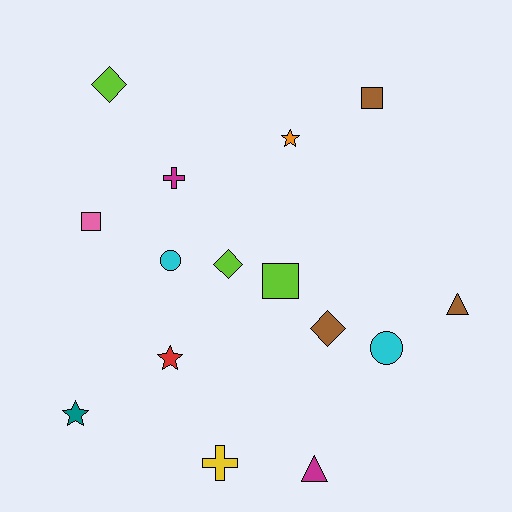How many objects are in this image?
There are 15 objects.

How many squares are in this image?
There are 3 squares.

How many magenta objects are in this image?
There are 2 magenta objects.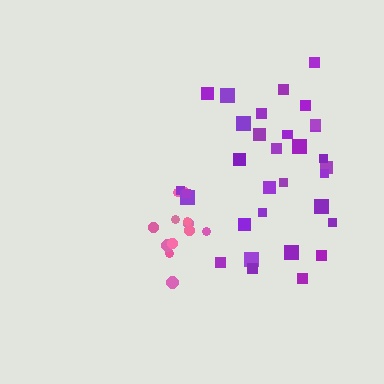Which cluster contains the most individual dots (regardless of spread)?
Purple (33).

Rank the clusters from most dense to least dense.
pink, purple.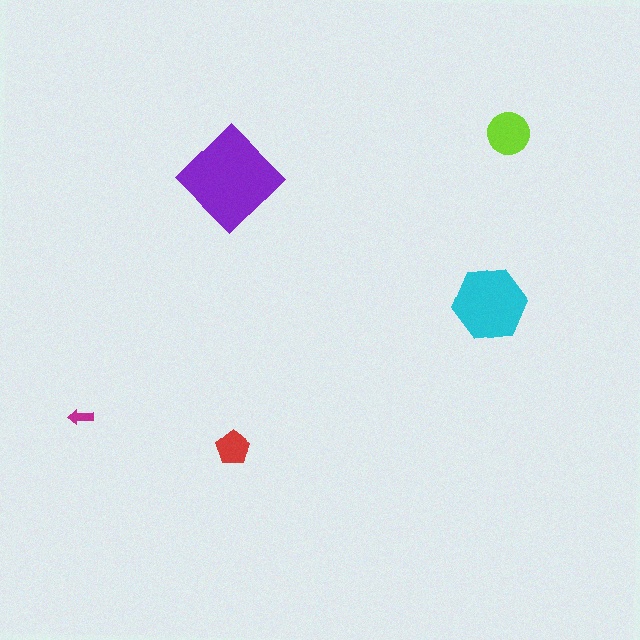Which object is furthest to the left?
The magenta arrow is leftmost.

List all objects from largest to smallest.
The purple diamond, the cyan hexagon, the lime circle, the red pentagon, the magenta arrow.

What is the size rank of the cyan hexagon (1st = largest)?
2nd.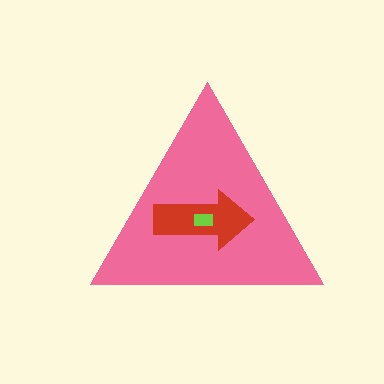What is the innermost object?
The lime rectangle.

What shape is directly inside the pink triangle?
The red arrow.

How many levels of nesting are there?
3.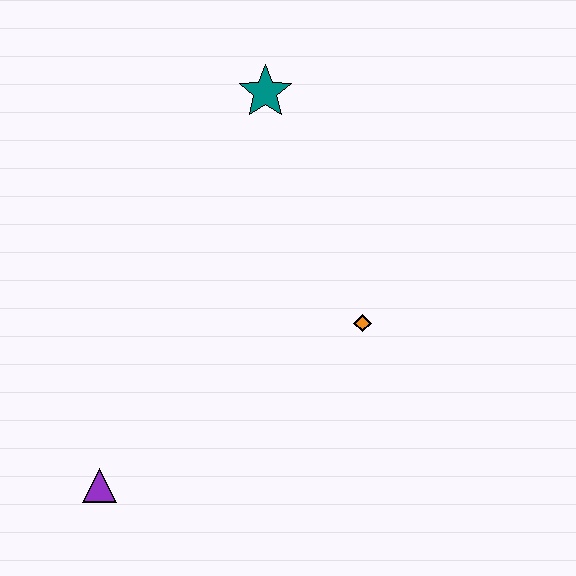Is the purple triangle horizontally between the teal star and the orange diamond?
No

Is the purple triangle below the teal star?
Yes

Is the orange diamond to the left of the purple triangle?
No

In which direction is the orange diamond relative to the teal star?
The orange diamond is below the teal star.